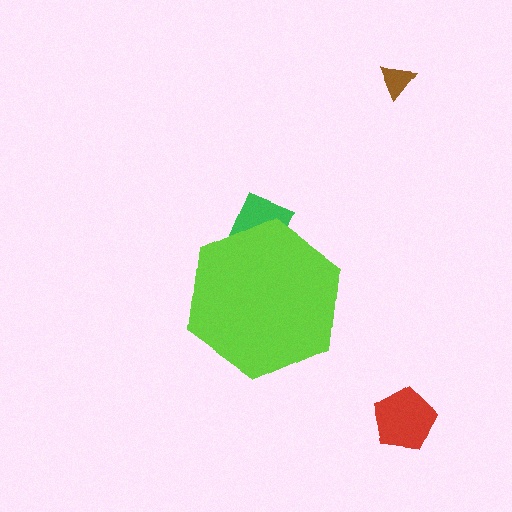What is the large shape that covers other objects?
A lime hexagon.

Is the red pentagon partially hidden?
No, the red pentagon is fully visible.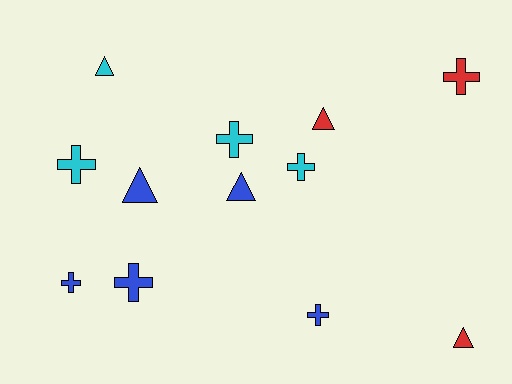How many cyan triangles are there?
There is 1 cyan triangle.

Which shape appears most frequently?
Cross, with 7 objects.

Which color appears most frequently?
Blue, with 5 objects.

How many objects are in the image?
There are 12 objects.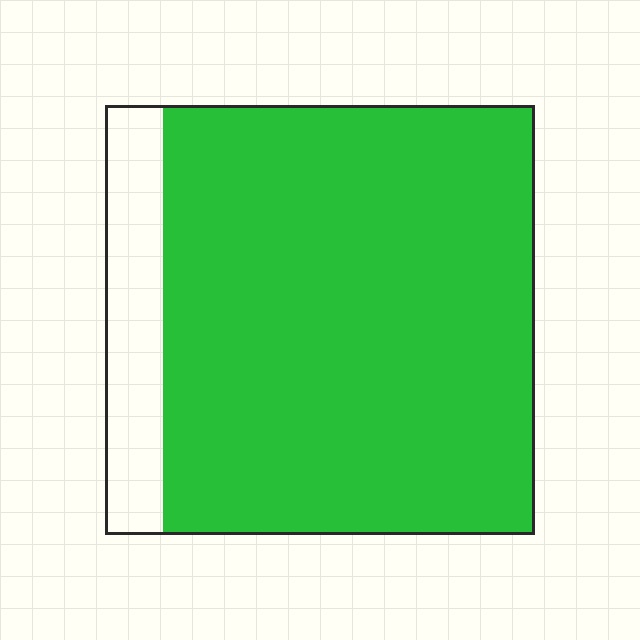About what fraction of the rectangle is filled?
About seven eighths (7/8).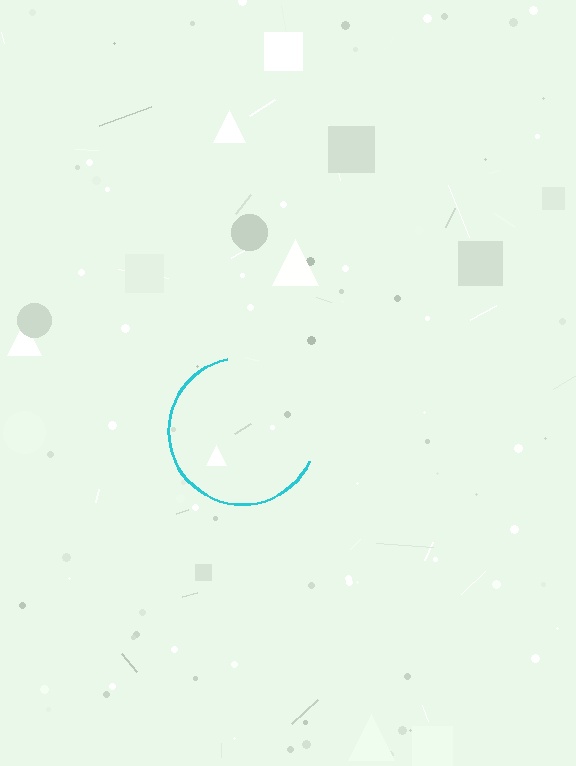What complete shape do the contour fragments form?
The contour fragments form a circle.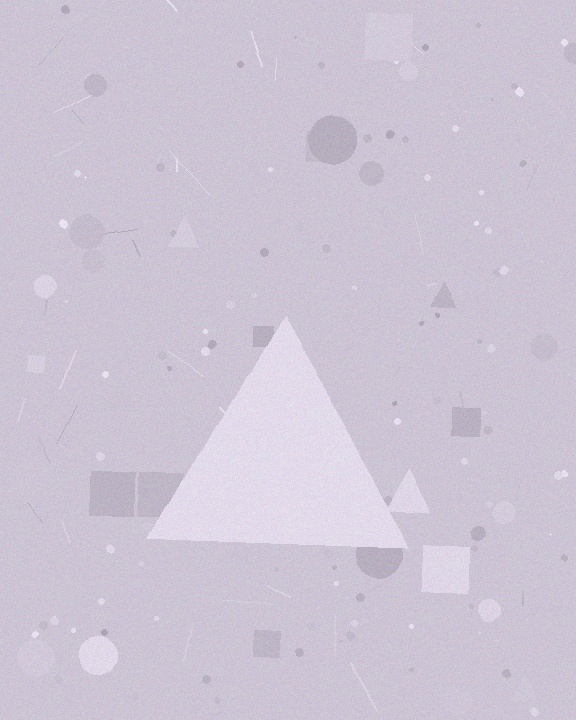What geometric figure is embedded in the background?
A triangle is embedded in the background.